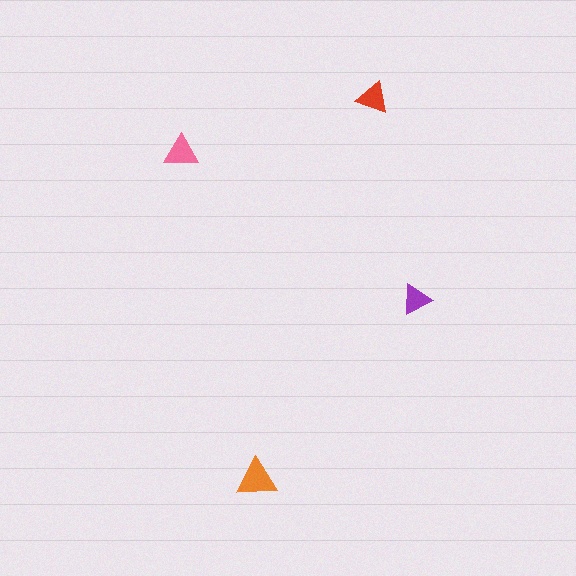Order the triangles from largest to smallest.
the orange one, the pink one, the red one, the purple one.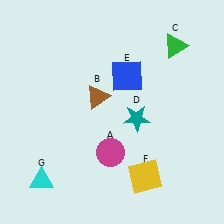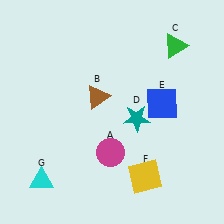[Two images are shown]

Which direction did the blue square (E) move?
The blue square (E) moved right.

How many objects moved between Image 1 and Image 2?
1 object moved between the two images.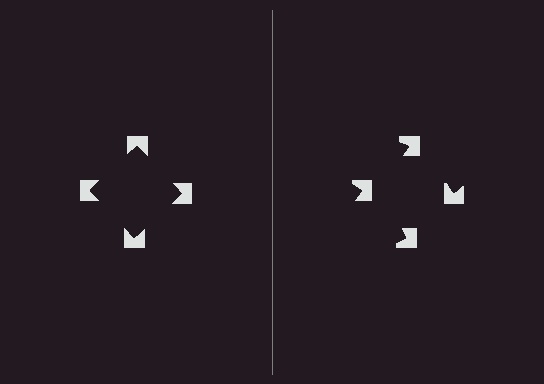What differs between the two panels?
The notched squares are positioned identically on both sides; only the wedge orientations differ. On the left they align to a square; on the right they are misaligned.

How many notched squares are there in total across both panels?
8 — 4 on each side.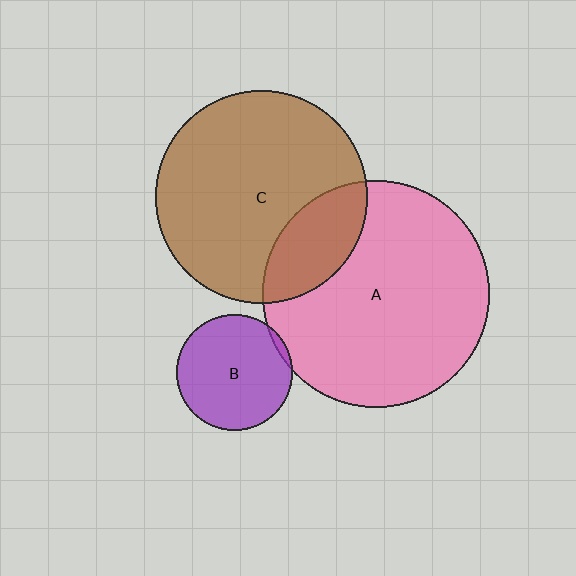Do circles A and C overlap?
Yes.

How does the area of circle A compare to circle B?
Approximately 3.8 times.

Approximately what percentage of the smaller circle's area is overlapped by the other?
Approximately 20%.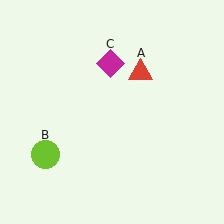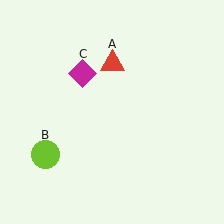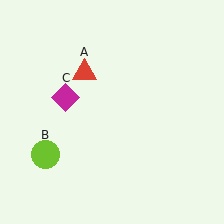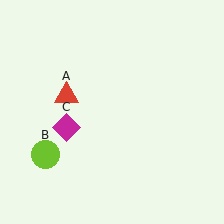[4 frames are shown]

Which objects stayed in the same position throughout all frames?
Lime circle (object B) remained stationary.